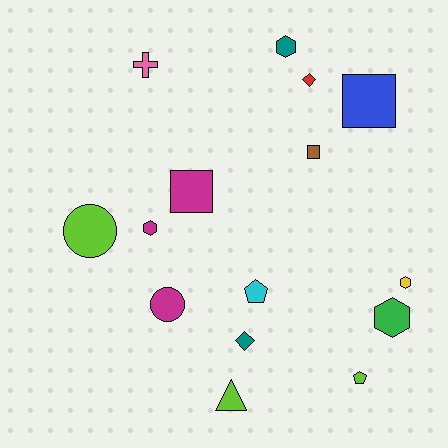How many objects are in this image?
There are 15 objects.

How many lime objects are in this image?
There are 3 lime objects.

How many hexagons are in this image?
There are 4 hexagons.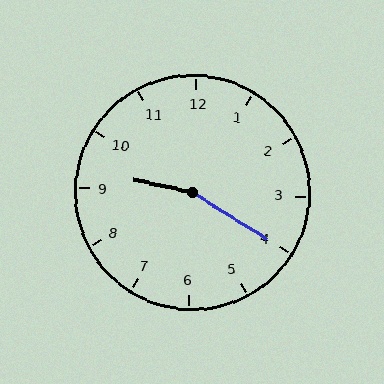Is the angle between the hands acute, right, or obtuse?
It is obtuse.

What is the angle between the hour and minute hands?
Approximately 160 degrees.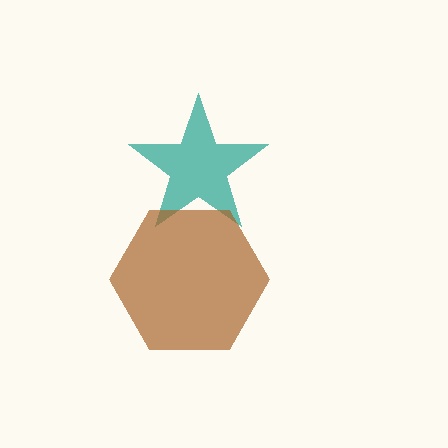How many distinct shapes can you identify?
There are 2 distinct shapes: a teal star, a brown hexagon.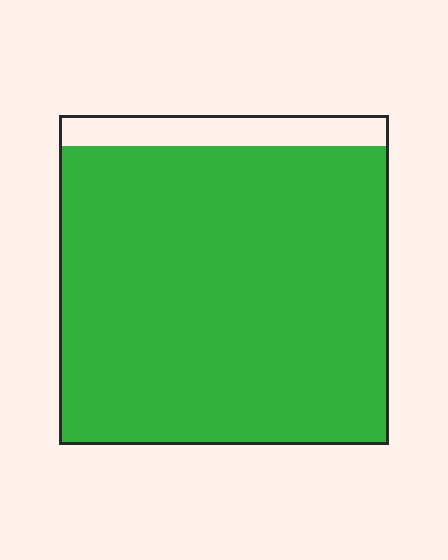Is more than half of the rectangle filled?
Yes.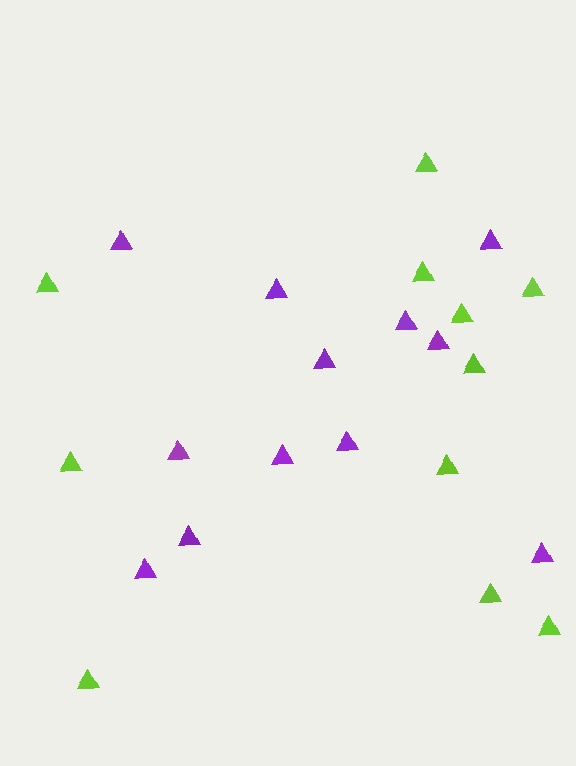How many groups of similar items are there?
There are 2 groups: one group of lime triangles (11) and one group of purple triangles (12).